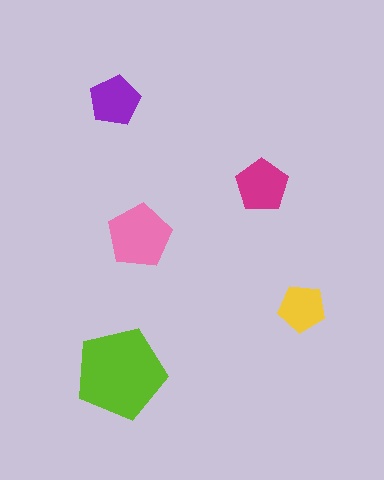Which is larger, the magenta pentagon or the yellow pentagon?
The magenta one.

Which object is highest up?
The purple pentagon is topmost.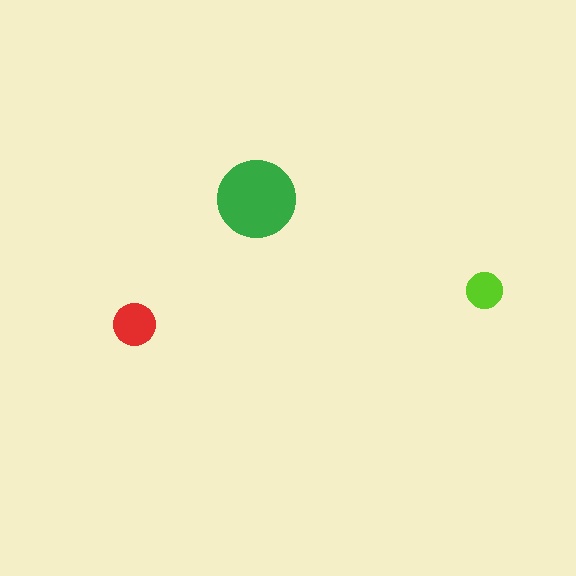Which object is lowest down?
The red circle is bottommost.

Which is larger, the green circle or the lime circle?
The green one.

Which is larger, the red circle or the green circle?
The green one.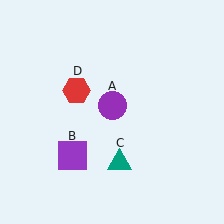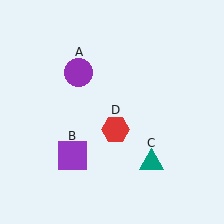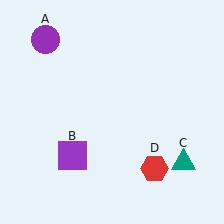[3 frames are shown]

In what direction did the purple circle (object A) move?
The purple circle (object A) moved up and to the left.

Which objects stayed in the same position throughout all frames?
Purple square (object B) remained stationary.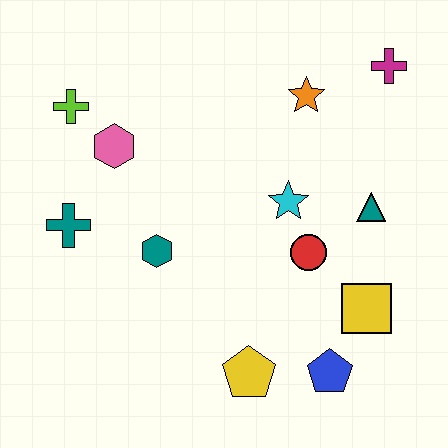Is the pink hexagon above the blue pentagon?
Yes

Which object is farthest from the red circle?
The lime cross is farthest from the red circle.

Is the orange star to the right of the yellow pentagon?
Yes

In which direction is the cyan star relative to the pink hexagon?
The cyan star is to the right of the pink hexagon.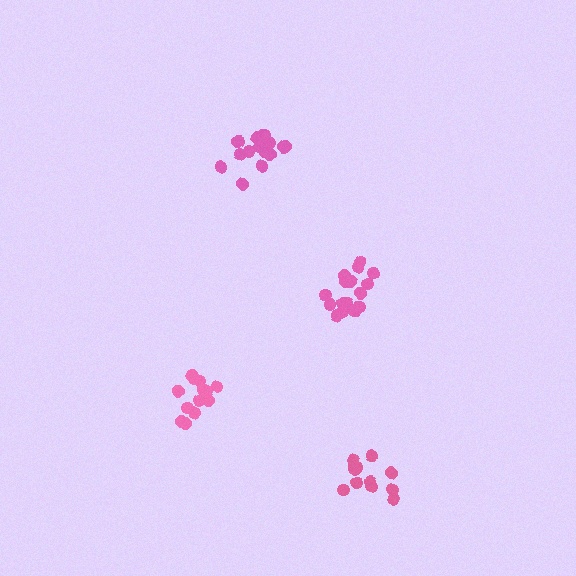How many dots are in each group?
Group 1: 14 dots, Group 2: 12 dots, Group 3: 16 dots, Group 4: 16 dots (58 total).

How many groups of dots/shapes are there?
There are 4 groups.